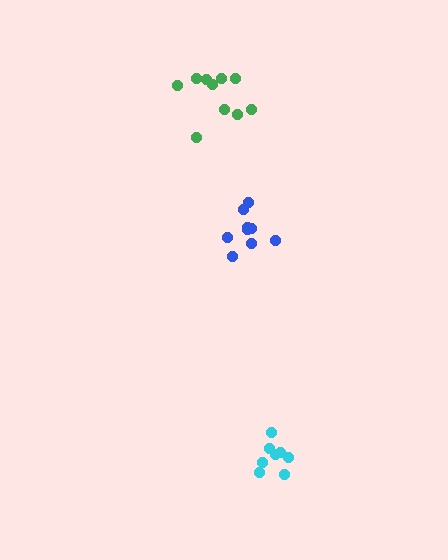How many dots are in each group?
Group 1: 8 dots, Group 2: 9 dots, Group 3: 10 dots (27 total).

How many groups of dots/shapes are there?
There are 3 groups.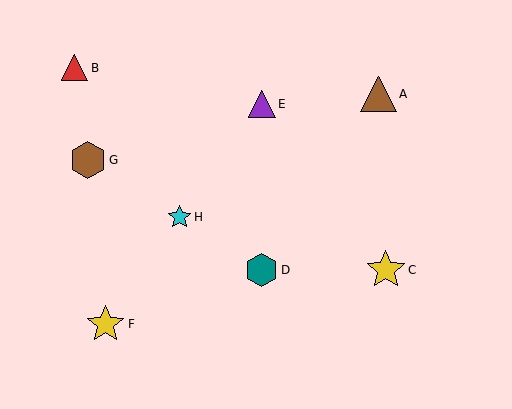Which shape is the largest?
The yellow star (labeled C) is the largest.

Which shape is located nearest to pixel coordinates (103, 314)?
The yellow star (labeled F) at (106, 324) is nearest to that location.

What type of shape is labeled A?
Shape A is a brown triangle.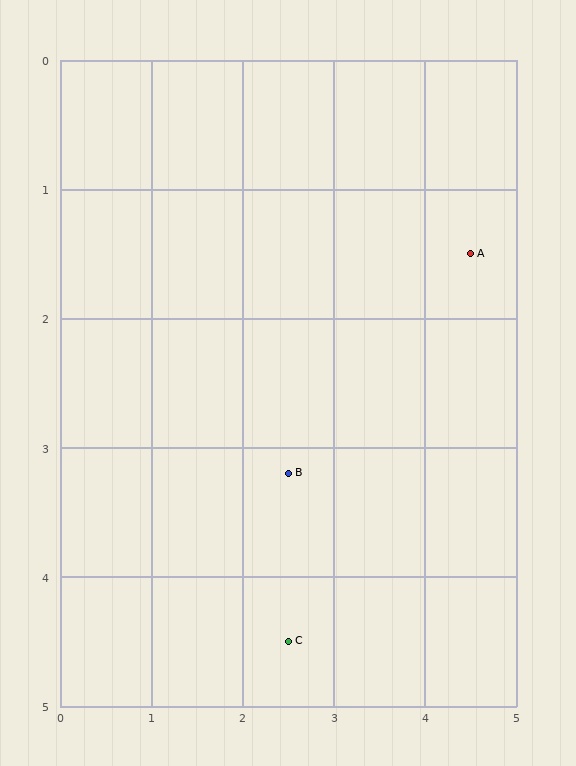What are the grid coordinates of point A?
Point A is at approximately (4.5, 1.5).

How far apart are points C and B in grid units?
Points C and B are about 1.3 grid units apart.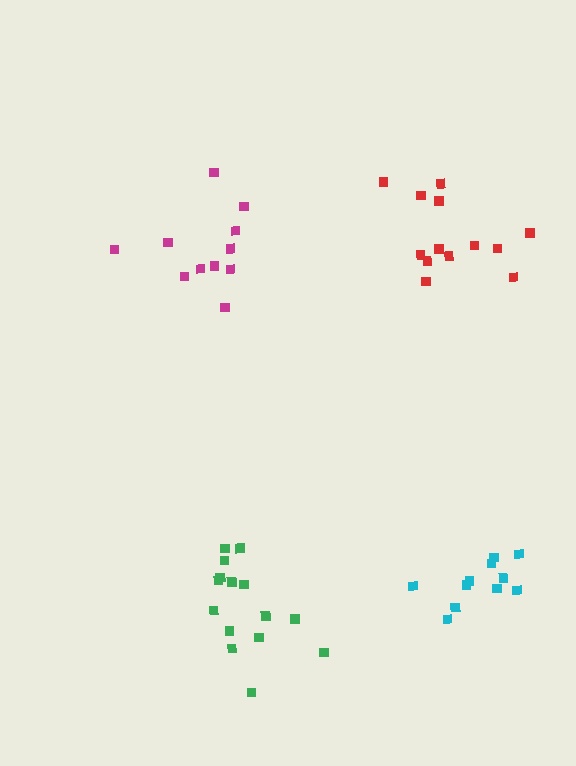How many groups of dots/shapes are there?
There are 4 groups.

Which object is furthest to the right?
The cyan cluster is rightmost.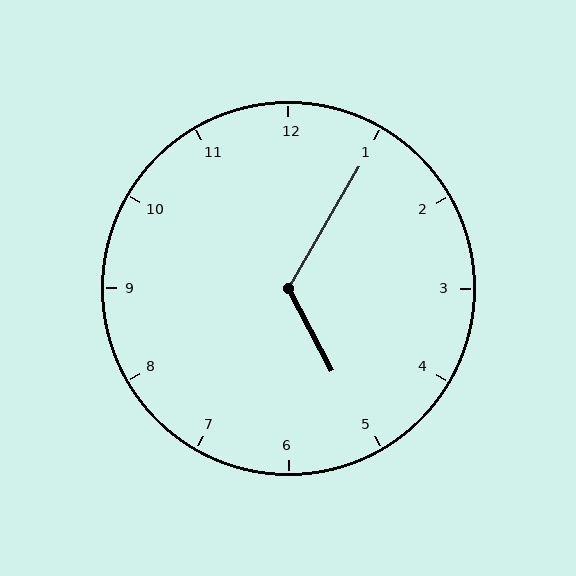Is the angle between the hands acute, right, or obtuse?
It is obtuse.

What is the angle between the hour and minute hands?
Approximately 122 degrees.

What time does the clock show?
5:05.